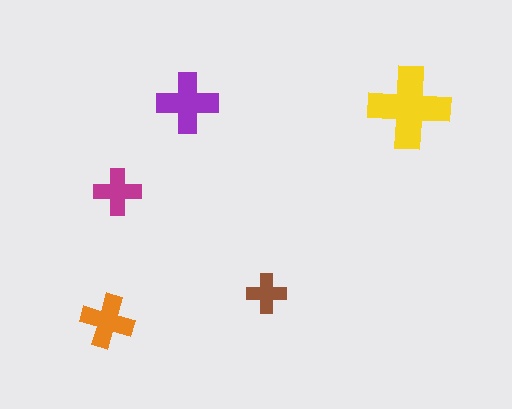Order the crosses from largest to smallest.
the yellow one, the purple one, the orange one, the magenta one, the brown one.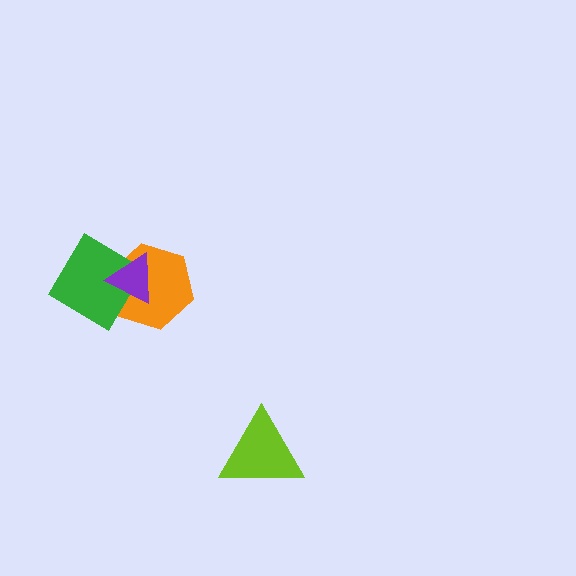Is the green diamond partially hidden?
Yes, it is partially covered by another shape.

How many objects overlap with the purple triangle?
2 objects overlap with the purple triangle.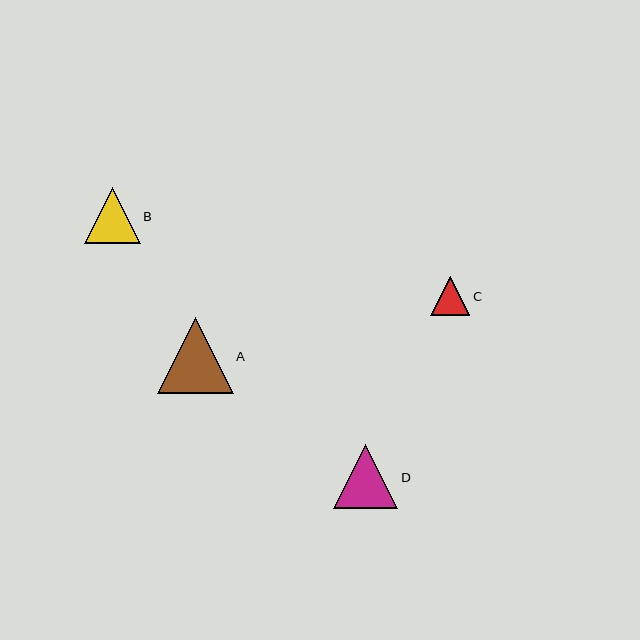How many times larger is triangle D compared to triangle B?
Triangle D is approximately 1.1 times the size of triangle B.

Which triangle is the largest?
Triangle A is the largest with a size of approximately 76 pixels.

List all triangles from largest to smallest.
From largest to smallest: A, D, B, C.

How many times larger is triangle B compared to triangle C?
Triangle B is approximately 1.4 times the size of triangle C.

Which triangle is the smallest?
Triangle C is the smallest with a size of approximately 39 pixels.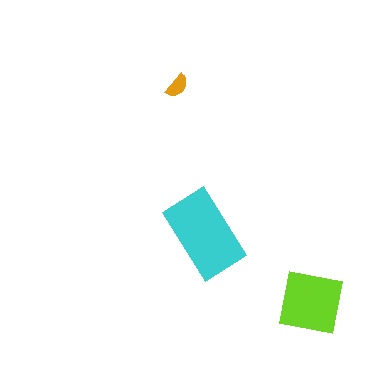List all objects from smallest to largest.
The orange semicircle, the lime square, the cyan rectangle.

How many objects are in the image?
There are 3 objects in the image.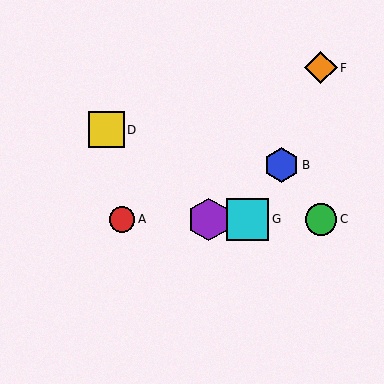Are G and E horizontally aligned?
Yes, both are at y≈219.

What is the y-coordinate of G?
Object G is at y≈219.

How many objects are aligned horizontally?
4 objects (A, C, E, G) are aligned horizontally.